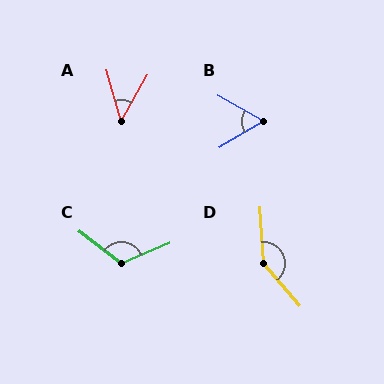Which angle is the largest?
D, at approximately 143 degrees.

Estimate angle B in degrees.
Approximately 59 degrees.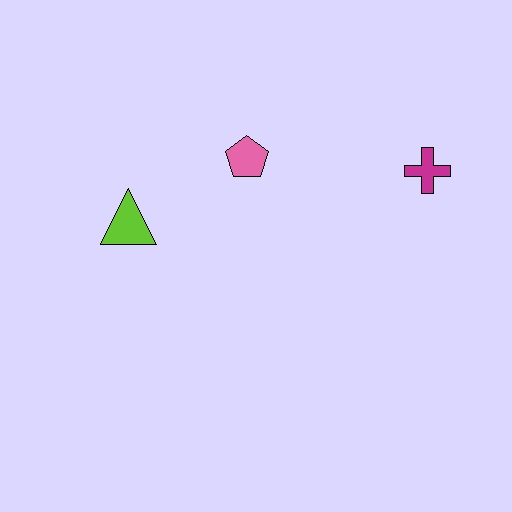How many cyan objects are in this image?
There are no cyan objects.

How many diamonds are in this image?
There are no diamonds.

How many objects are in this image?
There are 3 objects.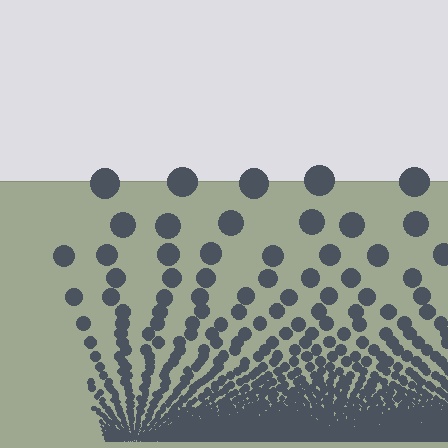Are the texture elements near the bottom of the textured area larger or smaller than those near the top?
Smaller. The gradient is inverted — elements near the bottom are smaller and denser.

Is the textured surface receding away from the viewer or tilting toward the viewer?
The surface appears to tilt toward the viewer. Texture elements get larger and sparser toward the top.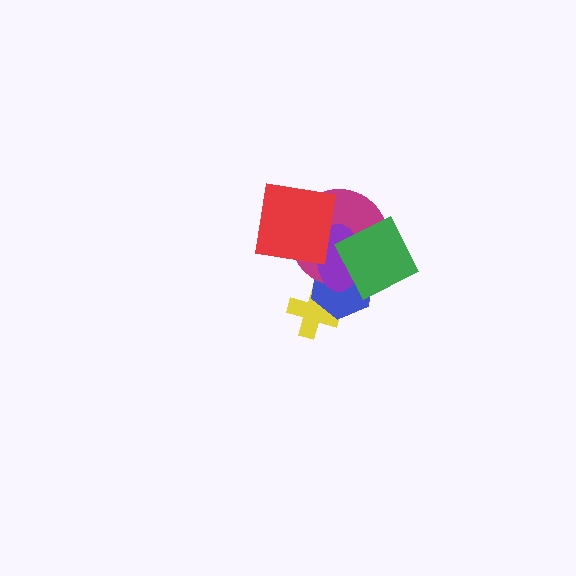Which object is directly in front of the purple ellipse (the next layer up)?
The red square is directly in front of the purple ellipse.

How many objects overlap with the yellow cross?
1 object overlaps with the yellow cross.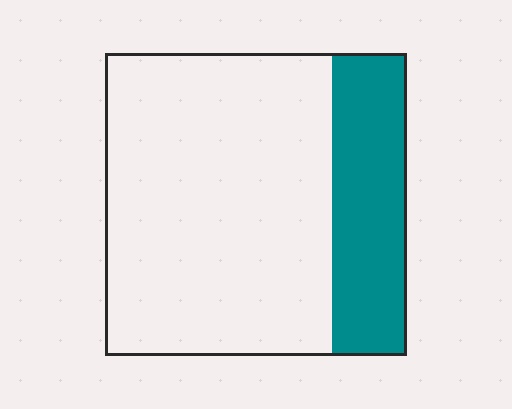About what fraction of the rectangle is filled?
About one quarter (1/4).